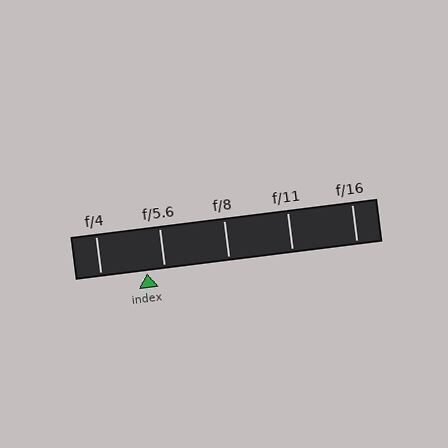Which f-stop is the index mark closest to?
The index mark is closest to f/5.6.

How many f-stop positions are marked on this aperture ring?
There are 5 f-stop positions marked.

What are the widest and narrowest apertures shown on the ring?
The widest aperture shown is f/4 and the narrowest is f/16.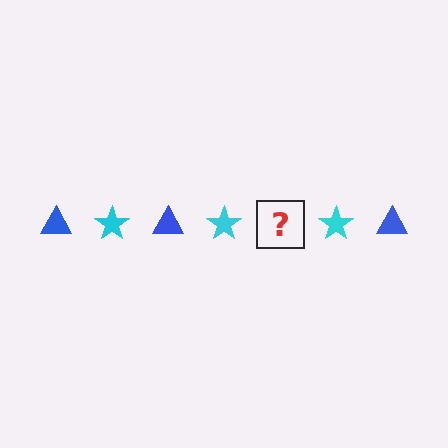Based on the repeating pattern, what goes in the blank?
The blank should be a blue triangle.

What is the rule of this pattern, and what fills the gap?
The rule is that the pattern alternates between blue triangle and cyan star. The gap should be filled with a blue triangle.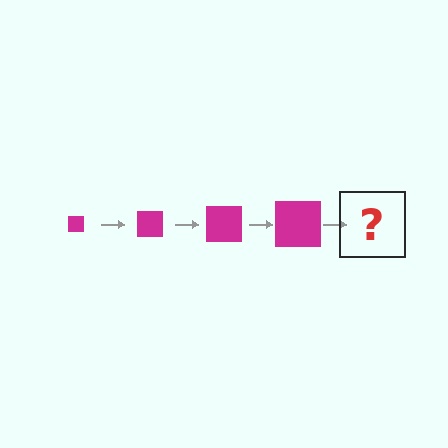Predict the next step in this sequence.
The next step is a magenta square, larger than the previous one.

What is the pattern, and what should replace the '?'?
The pattern is that the square gets progressively larger each step. The '?' should be a magenta square, larger than the previous one.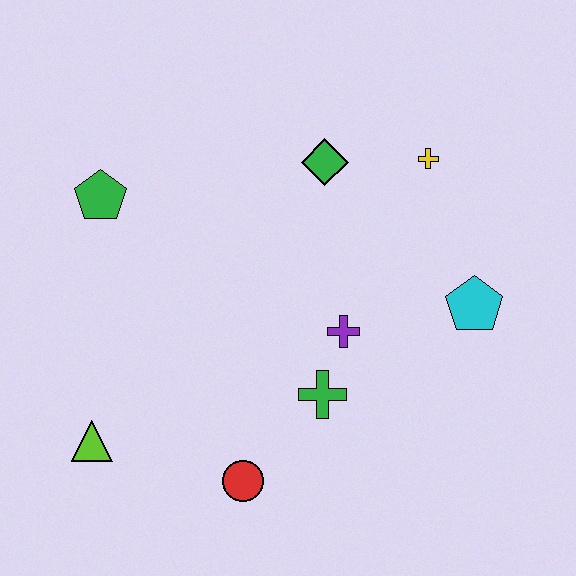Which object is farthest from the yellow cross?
The lime triangle is farthest from the yellow cross.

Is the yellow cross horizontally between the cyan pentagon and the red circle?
Yes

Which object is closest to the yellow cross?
The green diamond is closest to the yellow cross.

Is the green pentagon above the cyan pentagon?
Yes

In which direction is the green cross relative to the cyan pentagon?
The green cross is to the left of the cyan pentagon.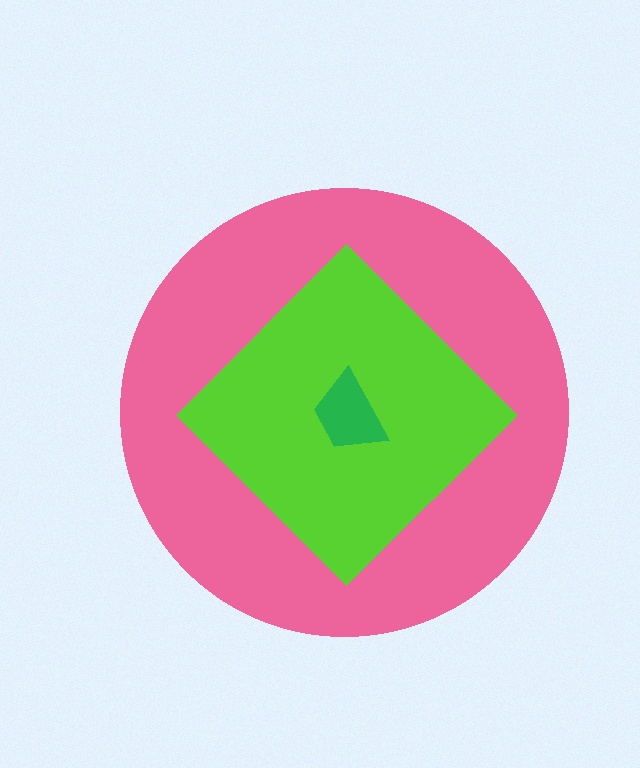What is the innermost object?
The green trapezoid.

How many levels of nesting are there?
3.